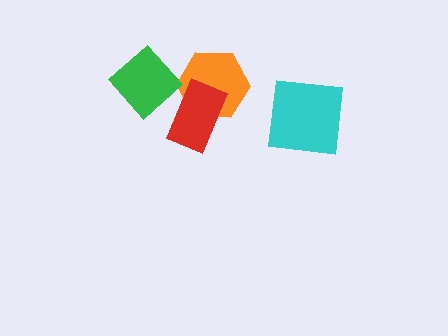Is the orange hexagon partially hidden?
Yes, it is partially covered by another shape.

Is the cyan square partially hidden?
No, no other shape covers it.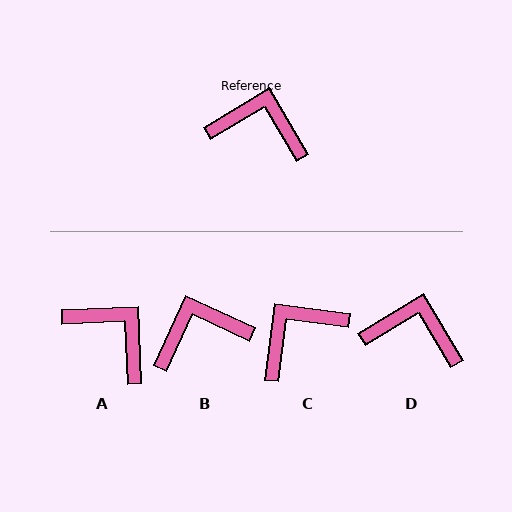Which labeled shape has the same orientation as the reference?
D.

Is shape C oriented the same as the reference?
No, it is off by about 52 degrees.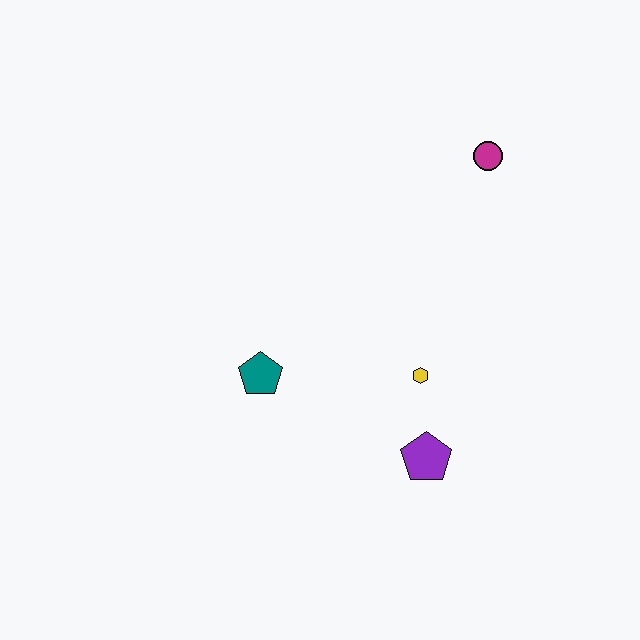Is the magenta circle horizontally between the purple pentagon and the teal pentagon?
No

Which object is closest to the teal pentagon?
The yellow hexagon is closest to the teal pentagon.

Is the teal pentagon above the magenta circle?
No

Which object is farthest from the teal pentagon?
The magenta circle is farthest from the teal pentagon.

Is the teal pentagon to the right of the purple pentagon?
No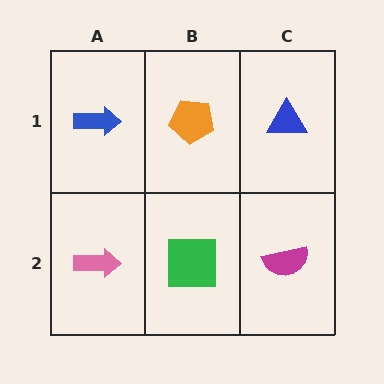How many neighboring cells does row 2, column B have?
3.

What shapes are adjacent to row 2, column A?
A blue arrow (row 1, column A), a green square (row 2, column B).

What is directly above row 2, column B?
An orange pentagon.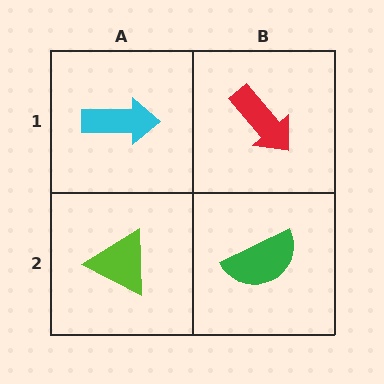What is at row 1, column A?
A cyan arrow.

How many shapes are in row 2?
2 shapes.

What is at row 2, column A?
A lime triangle.